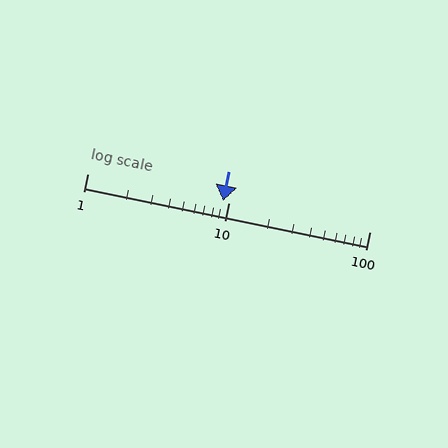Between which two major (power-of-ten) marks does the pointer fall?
The pointer is between 1 and 10.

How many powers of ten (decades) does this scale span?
The scale spans 2 decades, from 1 to 100.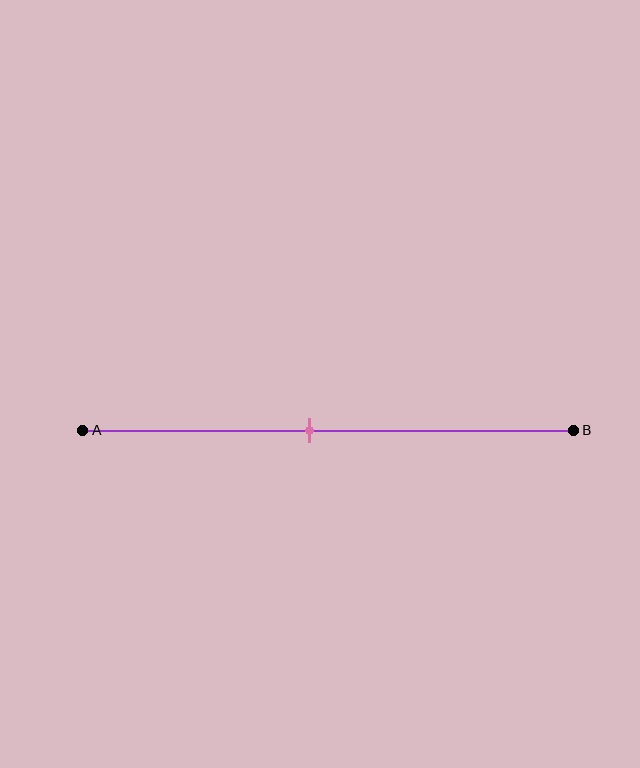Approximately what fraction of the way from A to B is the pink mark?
The pink mark is approximately 45% of the way from A to B.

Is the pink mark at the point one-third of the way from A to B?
No, the mark is at about 45% from A, not at the 33% one-third point.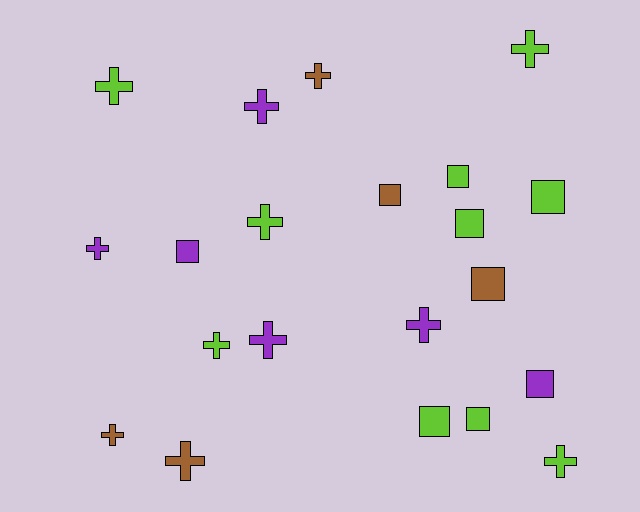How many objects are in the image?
There are 21 objects.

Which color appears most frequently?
Lime, with 10 objects.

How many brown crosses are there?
There are 3 brown crosses.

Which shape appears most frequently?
Cross, with 12 objects.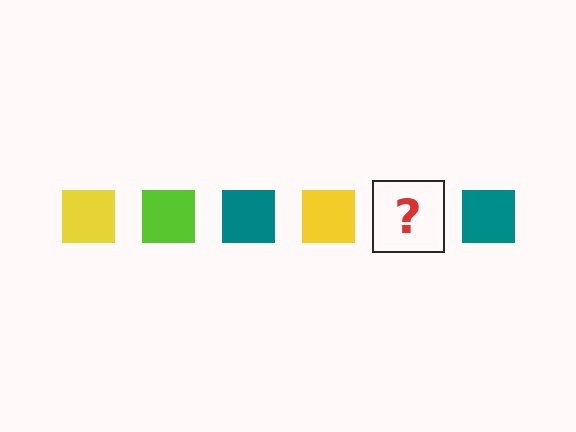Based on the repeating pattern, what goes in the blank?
The blank should be a lime square.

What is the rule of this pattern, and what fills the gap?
The rule is that the pattern cycles through yellow, lime, teal squares. The gap should be filled with a lime square.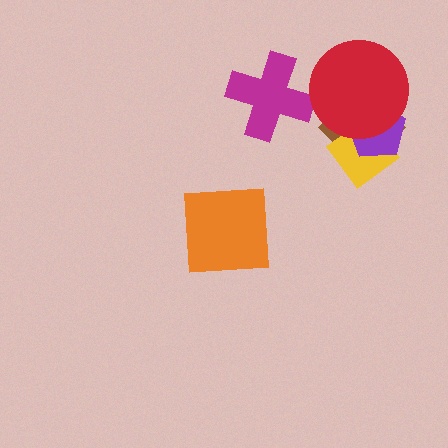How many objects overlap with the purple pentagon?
3 objects overlap with the purple pentagon.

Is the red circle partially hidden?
No, no other shape covers it.